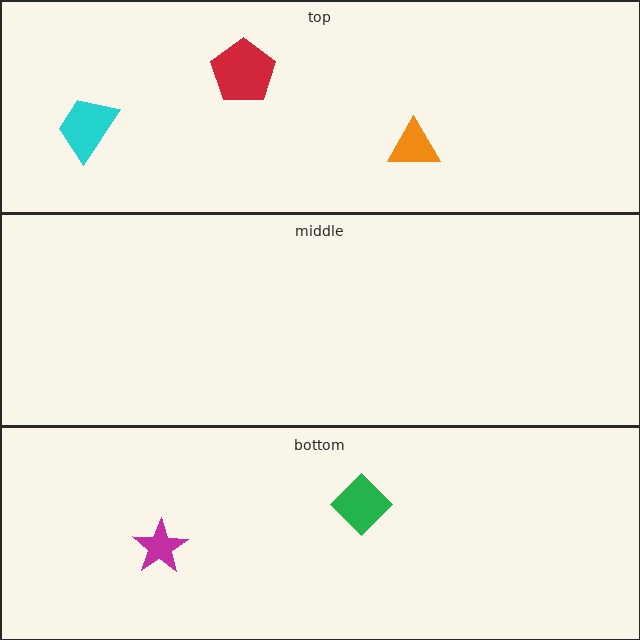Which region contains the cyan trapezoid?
The top region.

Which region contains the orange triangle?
The top region.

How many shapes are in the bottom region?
2.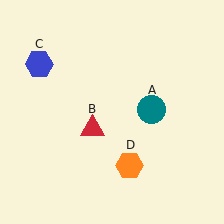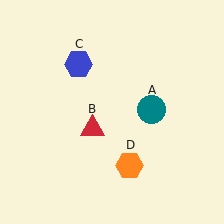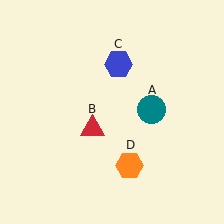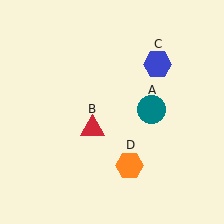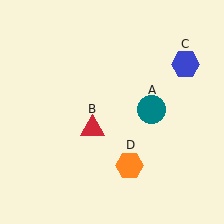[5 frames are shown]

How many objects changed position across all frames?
1 object changed position: blue hexagon (object C).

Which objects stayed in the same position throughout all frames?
Teal circle (object A) and red triangle (object B) and orange hexagon (object D) remained stationary.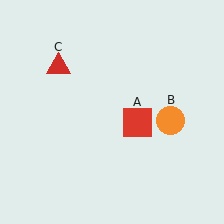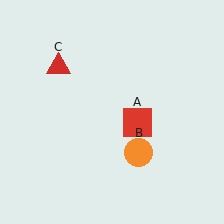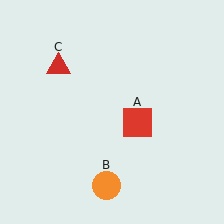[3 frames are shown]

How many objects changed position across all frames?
1 object changed position: orange circle (object B).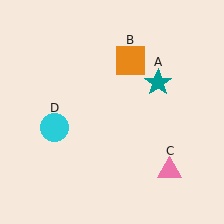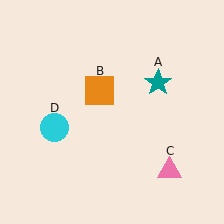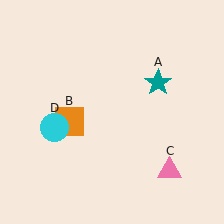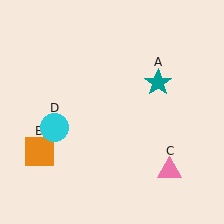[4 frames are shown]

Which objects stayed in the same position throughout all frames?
Teal star (object A) and pink triangle (object C) and cyan circle (object D) remained stationary.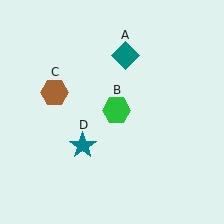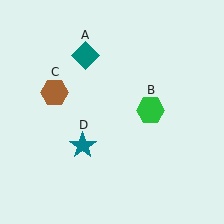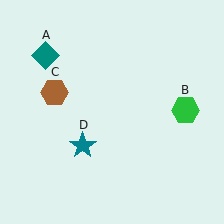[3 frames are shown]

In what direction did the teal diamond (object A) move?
The teal diamond (object A) moved left.